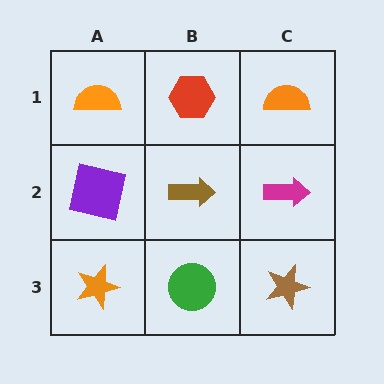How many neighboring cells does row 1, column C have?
2.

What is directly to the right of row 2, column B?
A magenta arrow.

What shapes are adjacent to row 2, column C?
An orange semicircle (row 1, column C), a brown star (row 3, column C), a brown arrow (row 2, column B).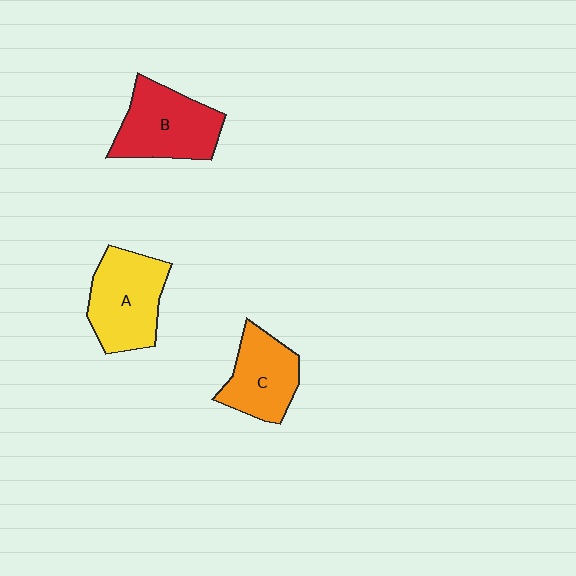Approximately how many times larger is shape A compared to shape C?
Approximately 1.2 times.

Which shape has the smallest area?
Shape C (orange).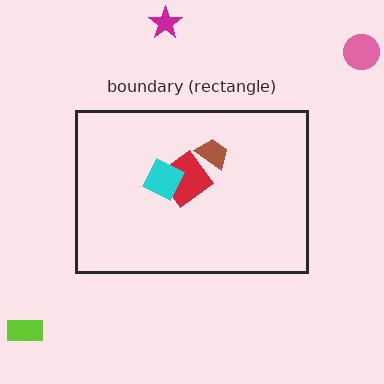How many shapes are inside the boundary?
3 inside, 3 outside.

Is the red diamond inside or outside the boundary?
Inside.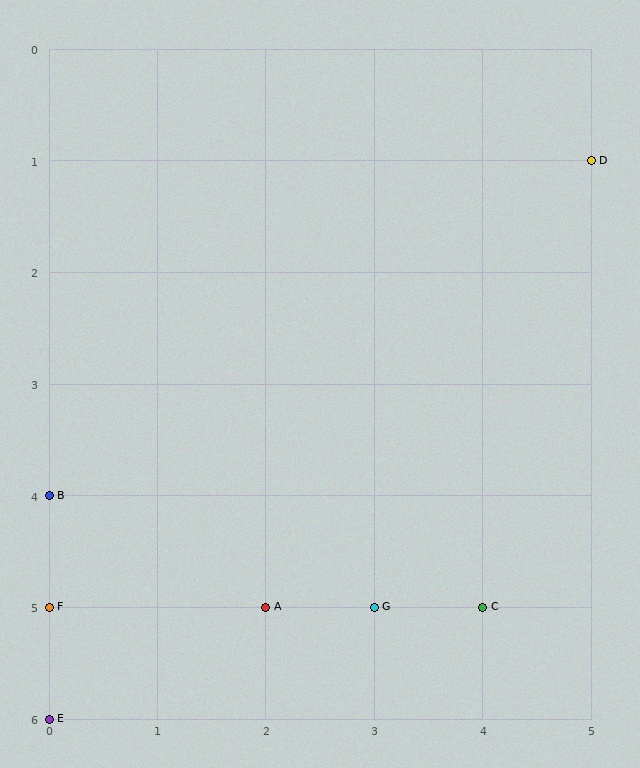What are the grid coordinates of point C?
Point C is at grid coordinates (4, 5).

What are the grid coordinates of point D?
Point D is at grid coordinates (5, 1).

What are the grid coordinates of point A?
Point A is at grid coordinates (2, 5).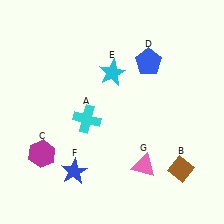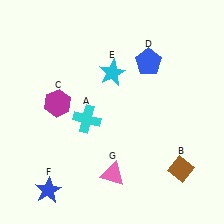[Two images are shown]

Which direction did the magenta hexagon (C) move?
The magenta hexagon (C) moved up.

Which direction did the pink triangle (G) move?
The pink triangle (G) moved left.